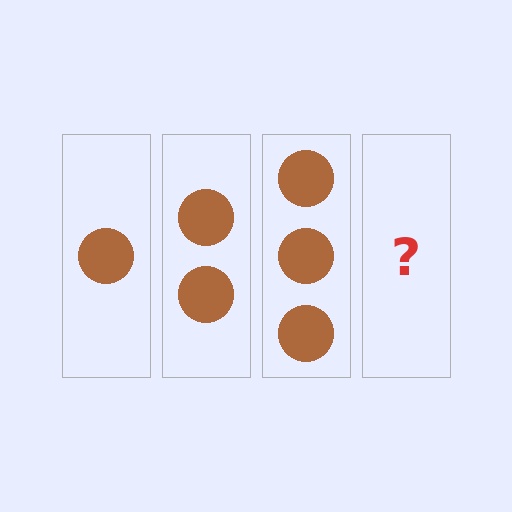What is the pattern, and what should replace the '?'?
The pattern is that each step adds one more circle. The '?' should be 4 circles.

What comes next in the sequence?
The next element should be 4 circles.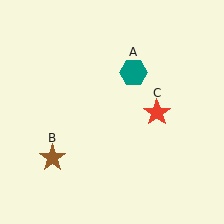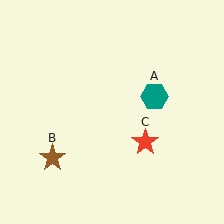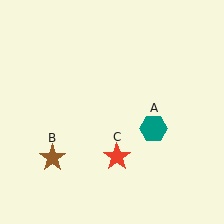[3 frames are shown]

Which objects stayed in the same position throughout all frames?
Brown star (object B) remained stationary.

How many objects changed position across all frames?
2 objects changed position: teal hexagon (object A), red star (object C).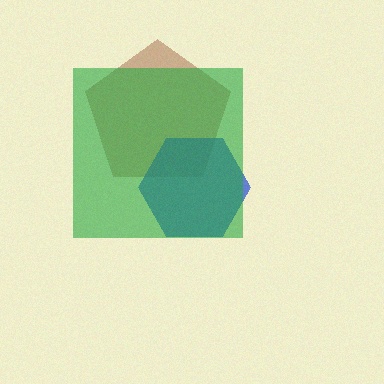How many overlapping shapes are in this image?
There are 3 overlapping shapes in the image.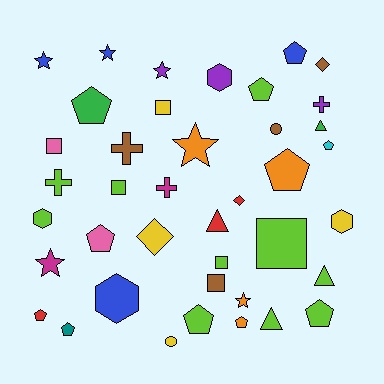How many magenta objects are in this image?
There are 2 magenta objects.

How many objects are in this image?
There are 40 objects.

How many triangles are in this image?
There are 4 triangles.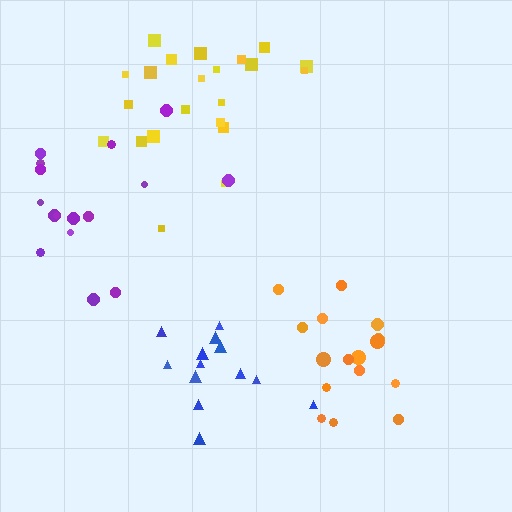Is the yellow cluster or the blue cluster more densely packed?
Yellow.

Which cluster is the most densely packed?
Yellow.